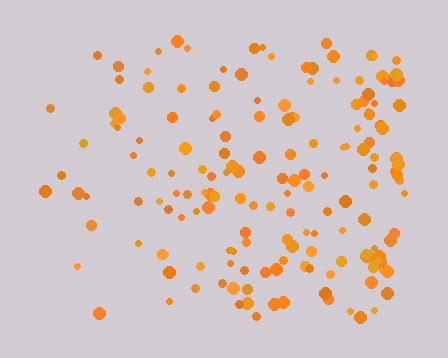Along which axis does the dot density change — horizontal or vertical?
Horizontal.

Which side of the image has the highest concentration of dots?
The right.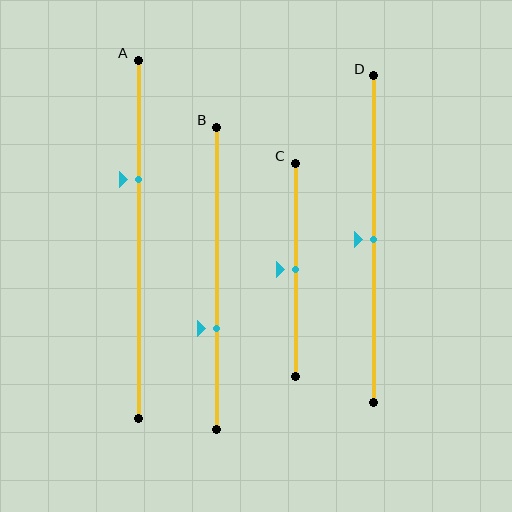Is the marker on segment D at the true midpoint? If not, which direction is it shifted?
Yes, the marker on segment D is at the true midpoint.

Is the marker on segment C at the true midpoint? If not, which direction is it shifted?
Yes, the marker on segment C is at the true midpoint.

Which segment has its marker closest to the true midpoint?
Segment C has its marker closest to the true midpoint.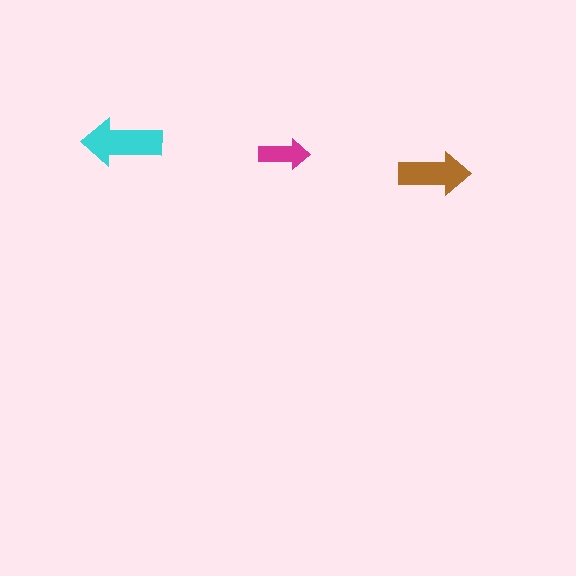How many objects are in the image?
There are 3 objects in the image.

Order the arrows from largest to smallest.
the cyan one, the brown one, the magenta one.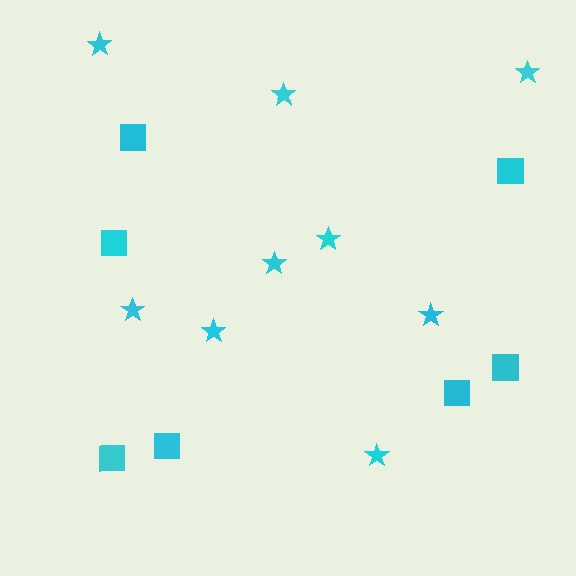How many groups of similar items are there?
There are 2 groups: one group of squares (7) and one group of stars (9).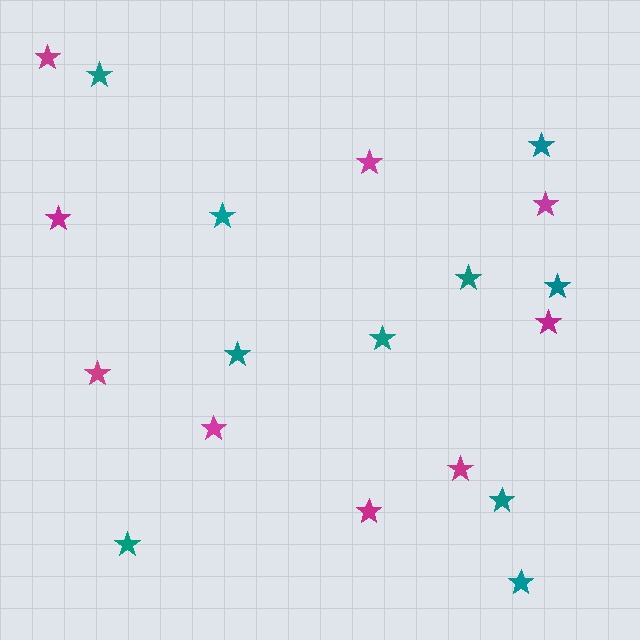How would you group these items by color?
There are 2 groups: one group of magenta stars (9) and one group of teal stars (10).